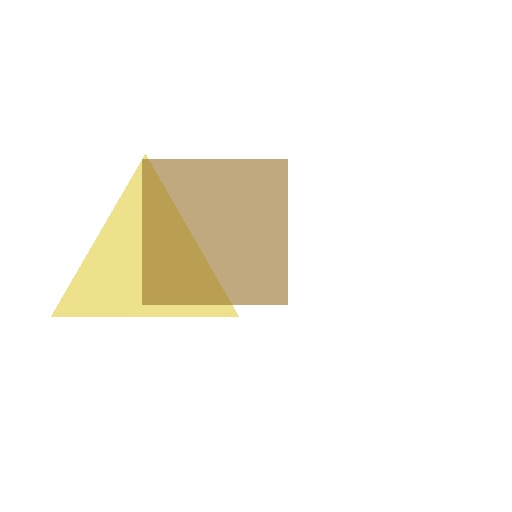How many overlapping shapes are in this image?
There are 2 overlapping shapes in the image.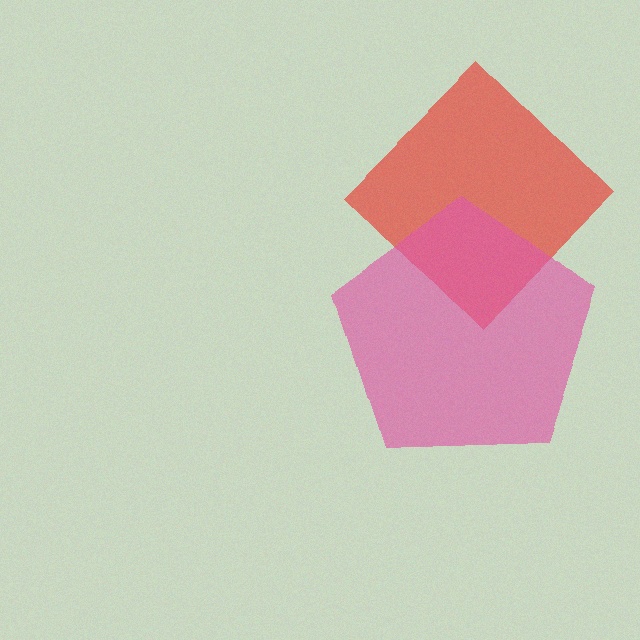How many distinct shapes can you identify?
There are 2 distinct shapes: a red diamond, a pink pentagon.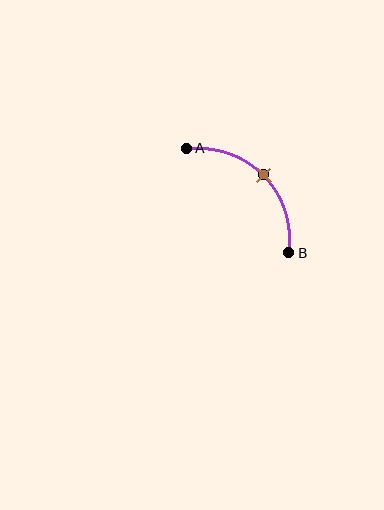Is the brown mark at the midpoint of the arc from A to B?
Yes. The brown mark lies on the arc at equal arc-length from both A and B — it is the arc midpoint.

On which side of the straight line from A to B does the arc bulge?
The arc bulges above and to the right of the straight line connecting A and B.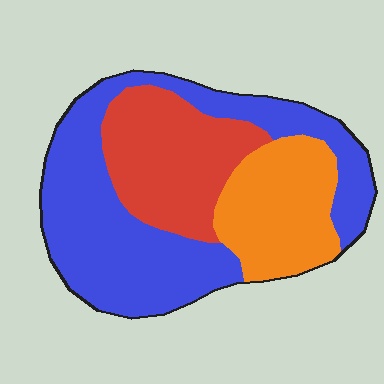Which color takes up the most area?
Blue, at roughly 50%.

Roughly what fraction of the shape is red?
Red takes up about one quarter (1/4) of the shape.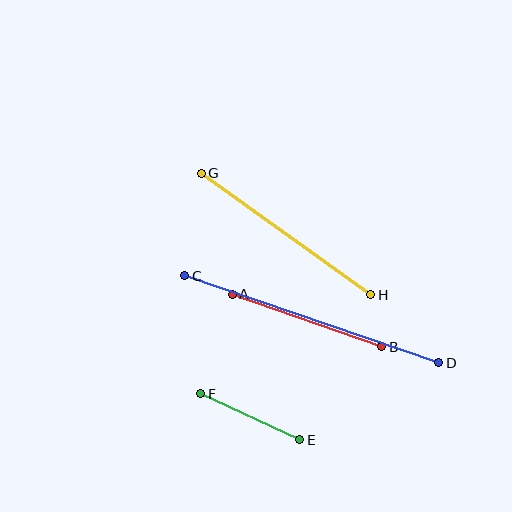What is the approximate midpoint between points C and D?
The midpoint is at approximately (312, 319) pixels.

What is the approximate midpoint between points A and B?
The midpoint is at approximately (307, 321) pixels.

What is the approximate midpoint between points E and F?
The midpoint is at approximately (250, 417) pixels.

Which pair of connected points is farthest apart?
Points C and D are farthest apart.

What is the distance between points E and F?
The distance is approximately 109 pixels.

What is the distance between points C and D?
The distance is approximately 269 pixels.